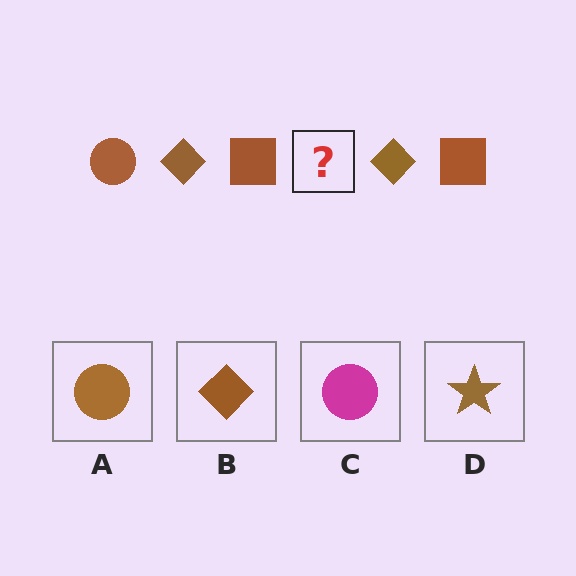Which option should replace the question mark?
Option A.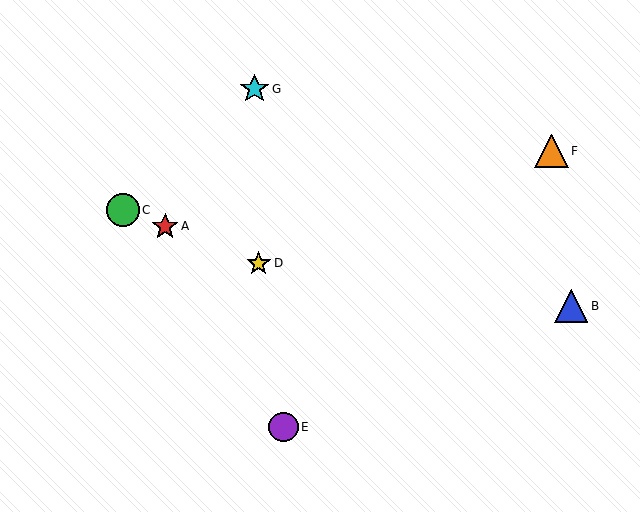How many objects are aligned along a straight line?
3 objects (A, C, D) are aligned along a straight line.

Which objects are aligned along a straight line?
Objects A, C, D are aligned along a straight line.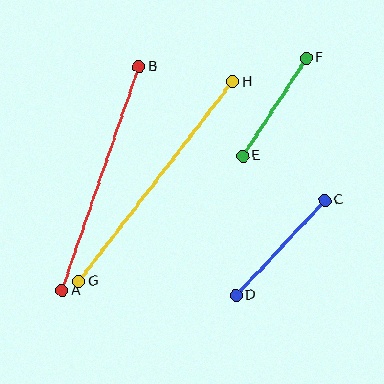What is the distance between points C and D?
The distance is approximately 130 pixels.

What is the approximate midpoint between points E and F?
The midpoint is at approximately (274, 107) pixels.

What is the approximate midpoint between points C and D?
The midpoint is at approximately (280, 248) pixels.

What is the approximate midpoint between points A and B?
The midpoint is at approximately (101, 179) pixels.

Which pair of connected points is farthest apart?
Points G and H are farthest apart.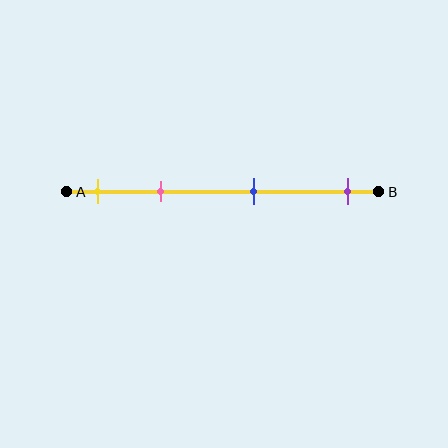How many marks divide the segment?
There are 4 marks dividing the segment.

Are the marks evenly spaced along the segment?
No, the marks are not evenly spaced.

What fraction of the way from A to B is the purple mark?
The purple mark is approximately 90% (0.9) of the way from A to B.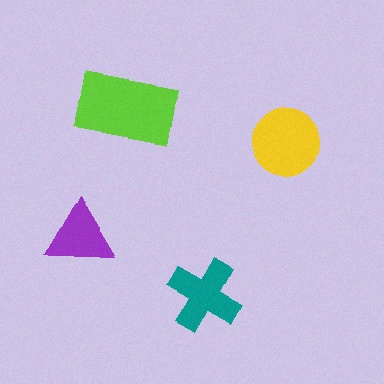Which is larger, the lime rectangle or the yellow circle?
The lime rectangle.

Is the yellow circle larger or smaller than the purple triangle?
Larger.